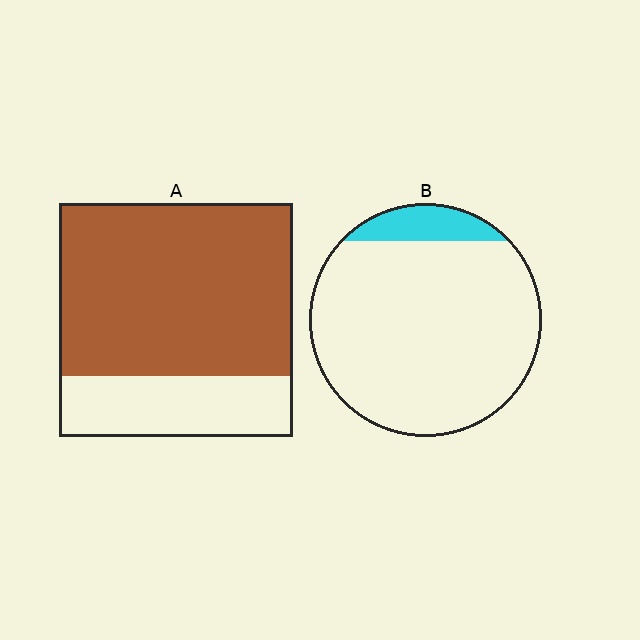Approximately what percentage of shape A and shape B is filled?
A is approximately 75% and B is approximately 10%.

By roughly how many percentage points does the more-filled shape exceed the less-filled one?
By roughly 65 percentage points (A over B).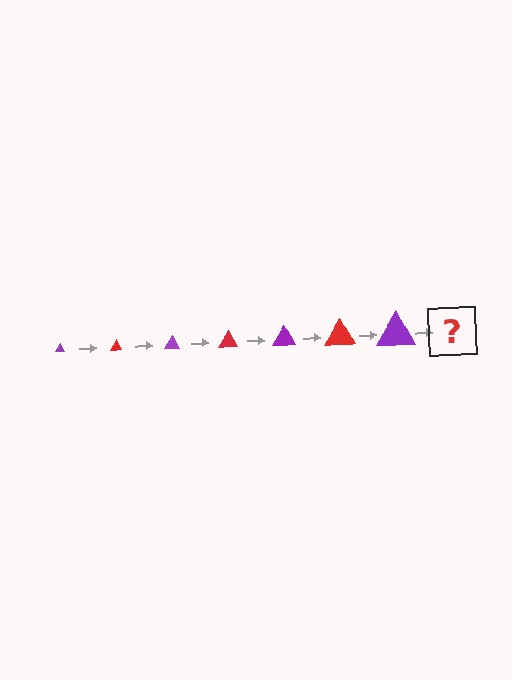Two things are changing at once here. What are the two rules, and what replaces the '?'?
The two rules are that the triangle grows larger each step and the color cycles through purple and red. The '?' should be a red triangle, larger than the previous one.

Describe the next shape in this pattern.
It should be a red triangle, larger than the previous one.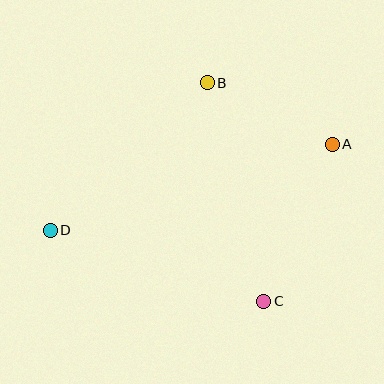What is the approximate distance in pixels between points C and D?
The distance between C and D is approximately 225 pixels.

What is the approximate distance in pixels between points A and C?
The distance between A and C is approximately 171 pixels.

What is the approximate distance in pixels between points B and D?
The distance between B and D is approximately 216 pixels.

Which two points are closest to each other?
Points A and B are closest to each other.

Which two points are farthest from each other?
Points A and D are farthest from each other.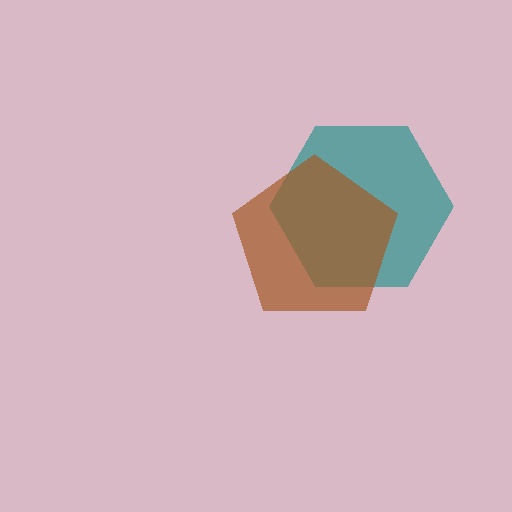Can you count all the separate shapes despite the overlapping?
Yes, there are 2 separate shapes.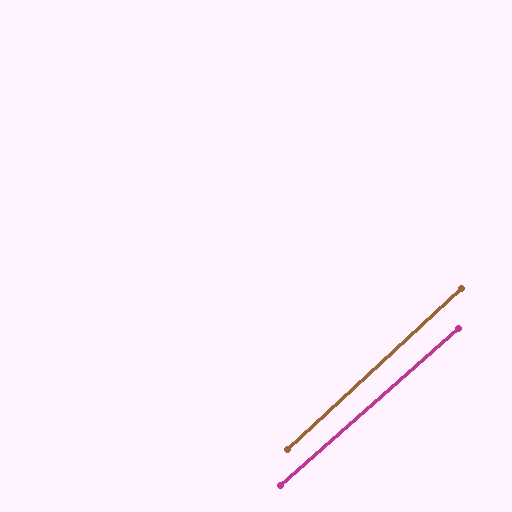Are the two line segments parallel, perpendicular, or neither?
Parallel — their directions differ by only 1.5°.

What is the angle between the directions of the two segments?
Approximately 1 degree.